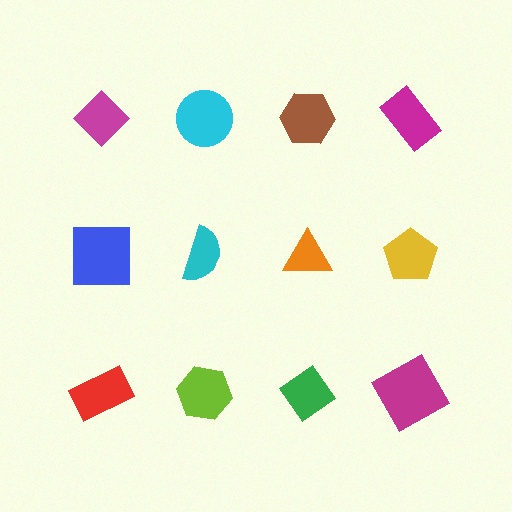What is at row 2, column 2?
A cyan semicircle.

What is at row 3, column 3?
A green diamond.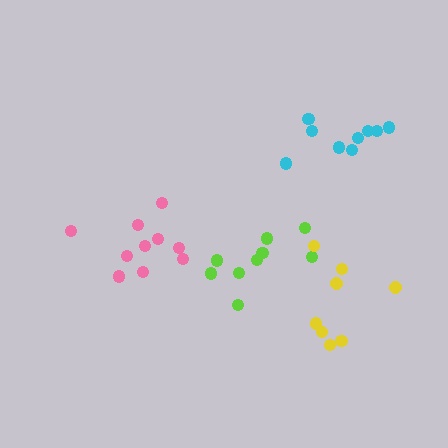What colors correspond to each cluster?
The clusters are colored: pink, cyan, lime, yellow.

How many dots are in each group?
Group 1: 10 dots, Group 2: 9 dots, Group 3: 9 dots, Group 4: 8 dots (36 total).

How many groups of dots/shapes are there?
There are 4 groups.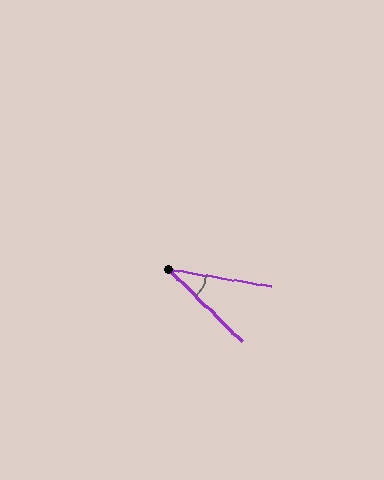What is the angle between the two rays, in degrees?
Approximately 35 degrees.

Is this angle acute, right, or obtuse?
It is acute.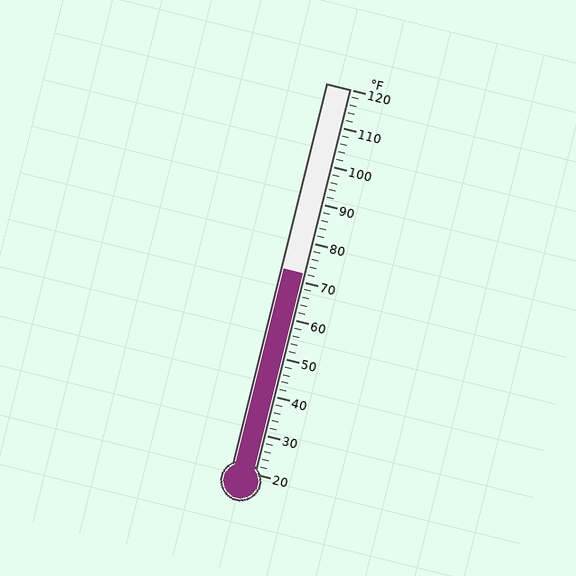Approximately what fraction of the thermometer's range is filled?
The thermometer is filled to approximately 50% of its range.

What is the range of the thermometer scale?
The thermometer scale ranges from 20°F to 120°F.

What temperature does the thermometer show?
The thermometer shows approximately 72°F.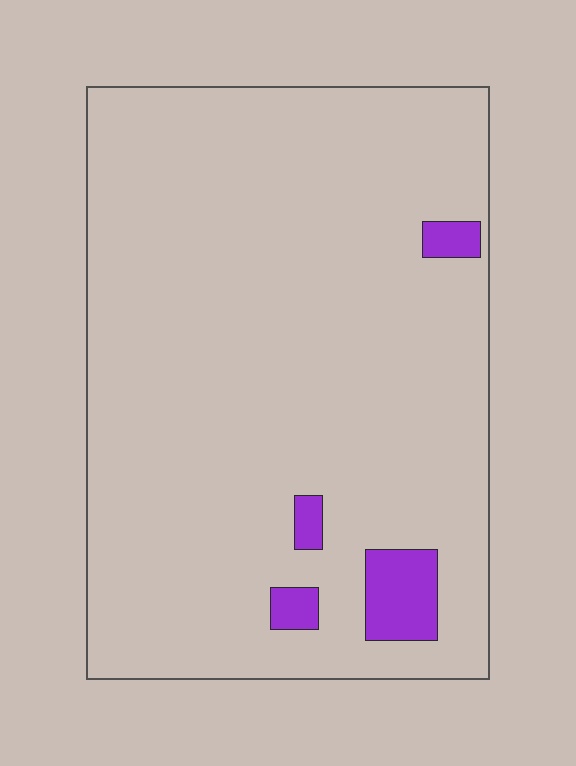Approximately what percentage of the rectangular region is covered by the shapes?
Approximately 5%.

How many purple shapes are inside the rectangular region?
4.